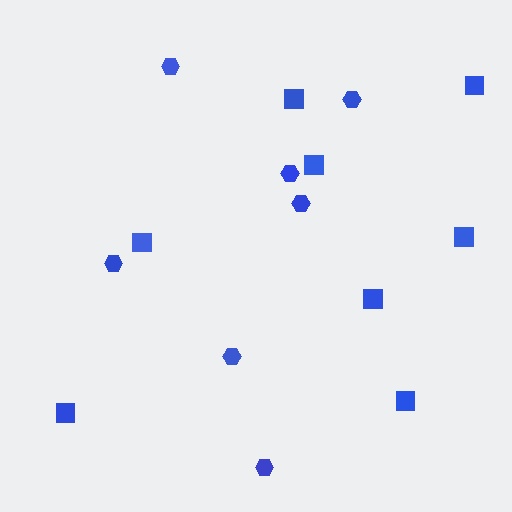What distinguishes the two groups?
There are 2 groups: one group of hexagons (7) and one group of squares (8).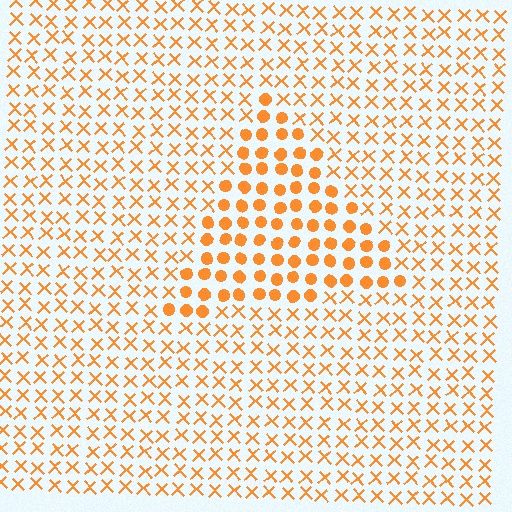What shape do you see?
I see a triangle.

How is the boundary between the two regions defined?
The boundary is defined by a change in element shape: circles inside vs. X marks outside. All elements share the same color and spacing.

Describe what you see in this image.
The image is filled with small orange elements arranged in a uniform grid. A triangle-shaped region contains circles, while the surrounding area contains X marks. The boundary is defined purely by the change in element shape.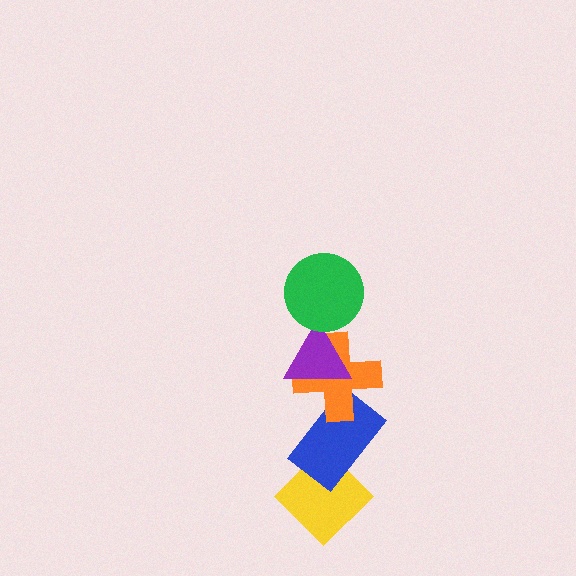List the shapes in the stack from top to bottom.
From top to bottom: the green circle, the purple triangle, the orange cross, the blue rectangle, the yellow diamond.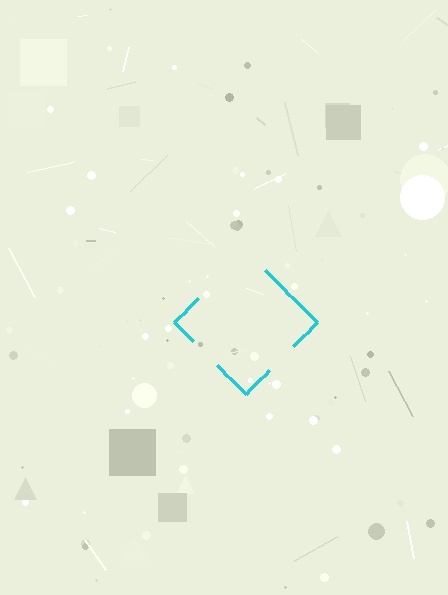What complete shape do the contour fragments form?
The contour fragments form a diamond.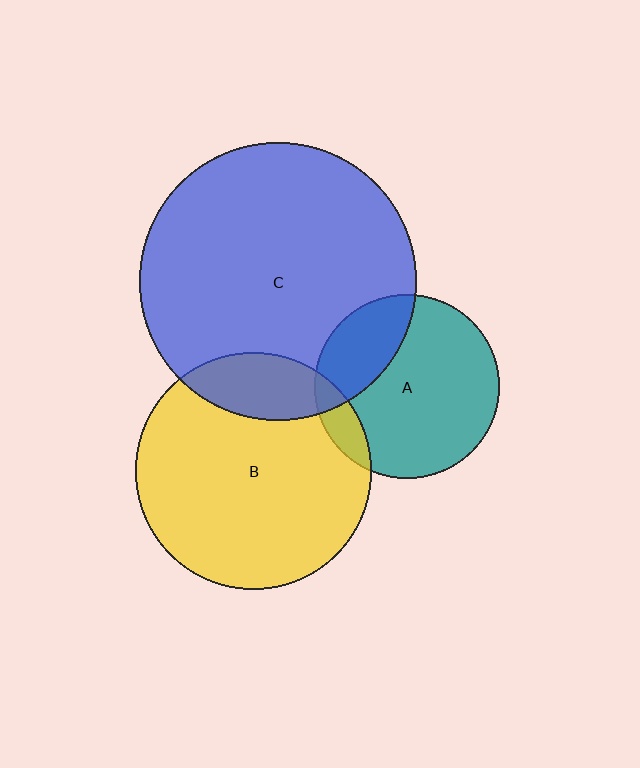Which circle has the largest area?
Circle C (blue).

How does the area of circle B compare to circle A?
Approximately 1.7 times.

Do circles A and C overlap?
Yes.